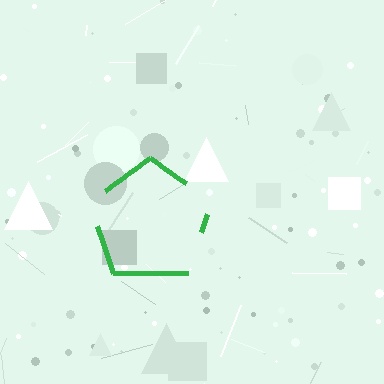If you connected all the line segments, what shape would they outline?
They would outline a pentagon.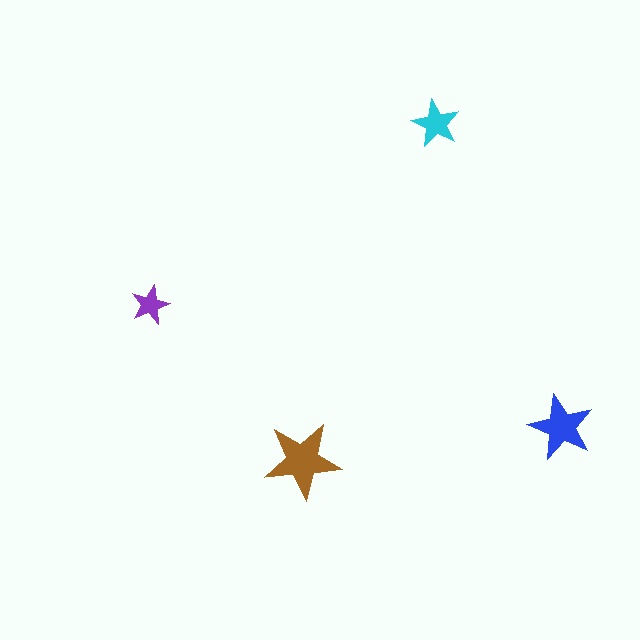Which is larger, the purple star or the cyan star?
The cyan one.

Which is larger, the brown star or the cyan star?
The brown one.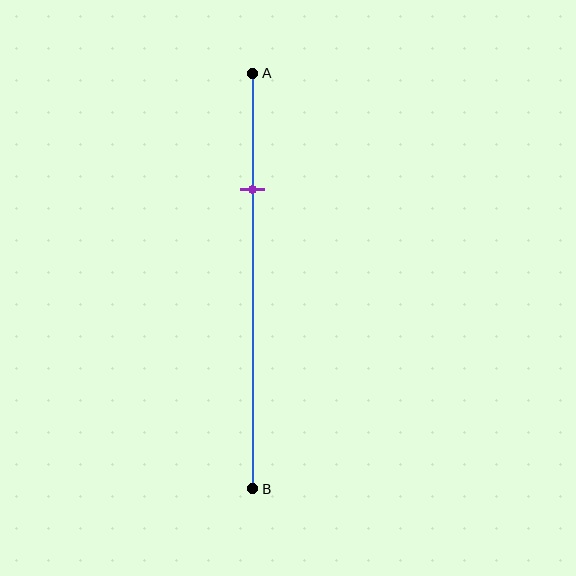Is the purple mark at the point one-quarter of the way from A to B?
No, the mark is at about 30% from A, not at the 25% one-quarter point.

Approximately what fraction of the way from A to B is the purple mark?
The purple mark is approximately 30% of the way from A to B.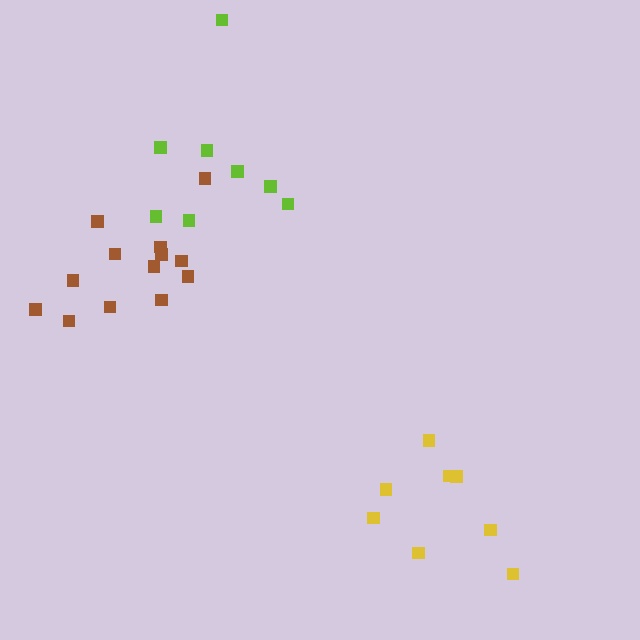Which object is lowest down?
The yellow cluster is bottommost.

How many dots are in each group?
Group 1: 8 dots, Group 2: 8 dots, Group 3: 13 dots (29 total).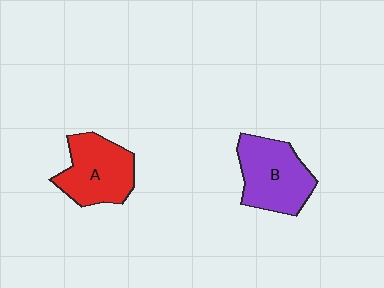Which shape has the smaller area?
Shape A (red).